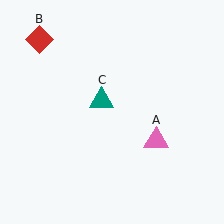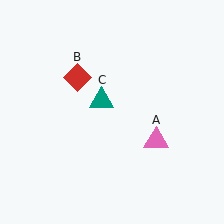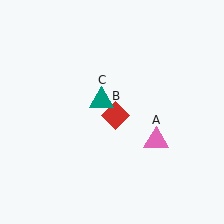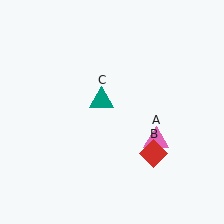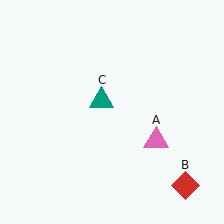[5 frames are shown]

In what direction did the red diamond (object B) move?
The red diamond (object B) moved down and to the right.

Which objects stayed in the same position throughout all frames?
Pink triangle (object A) and teal triangle (object C) remained stationary.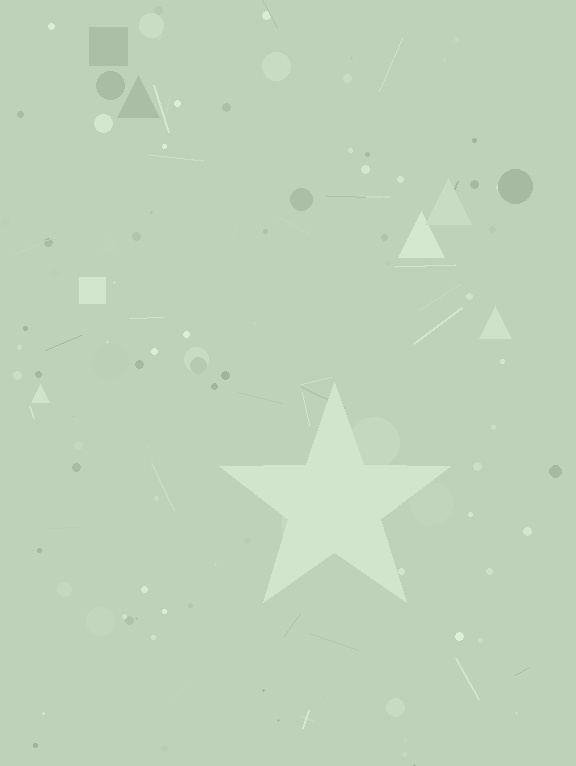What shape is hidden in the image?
A star is hidden in the image.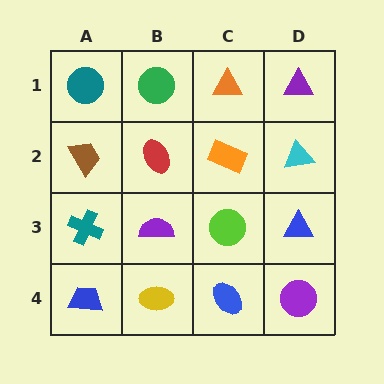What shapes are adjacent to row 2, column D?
A purple triangle (row 1, column D), a blue triangle (row 3, column D), an orange rectangle (row 2, column C).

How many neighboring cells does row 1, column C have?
3.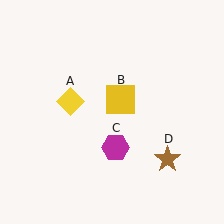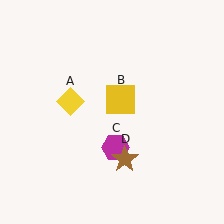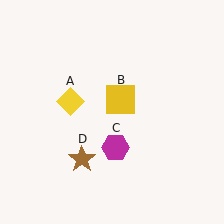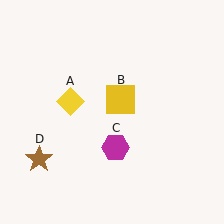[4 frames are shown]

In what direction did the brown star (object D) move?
The brown star (object D) moved left.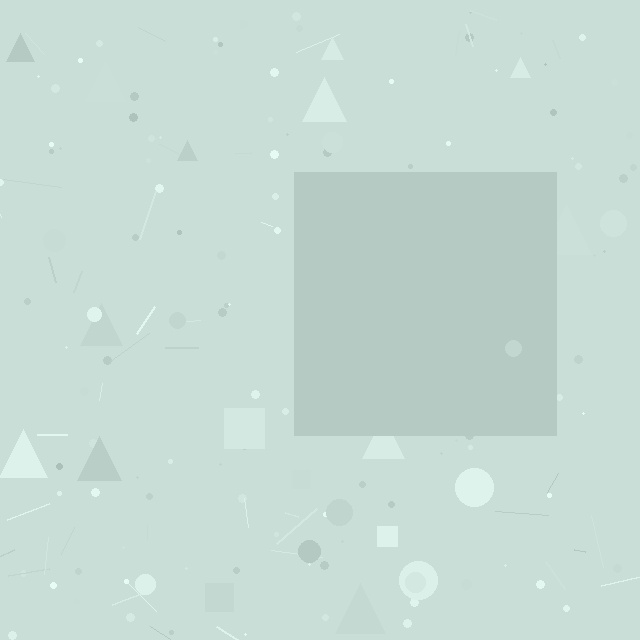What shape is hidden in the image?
A square is hidden in the image.